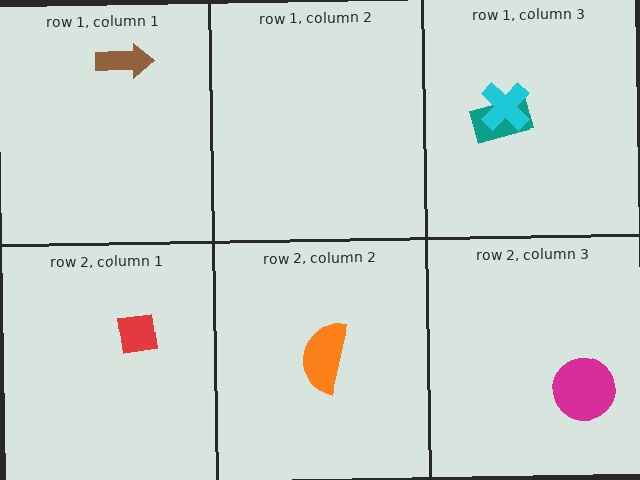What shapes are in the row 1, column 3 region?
The teal rectangle, the cyan cross.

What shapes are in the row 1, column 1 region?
The brown arrow.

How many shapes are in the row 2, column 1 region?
1.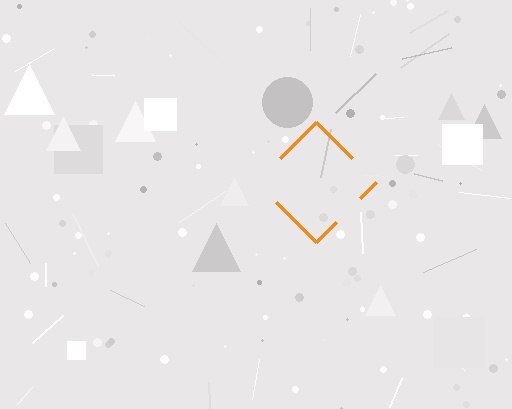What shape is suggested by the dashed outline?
The dashed outline suggests a diamond.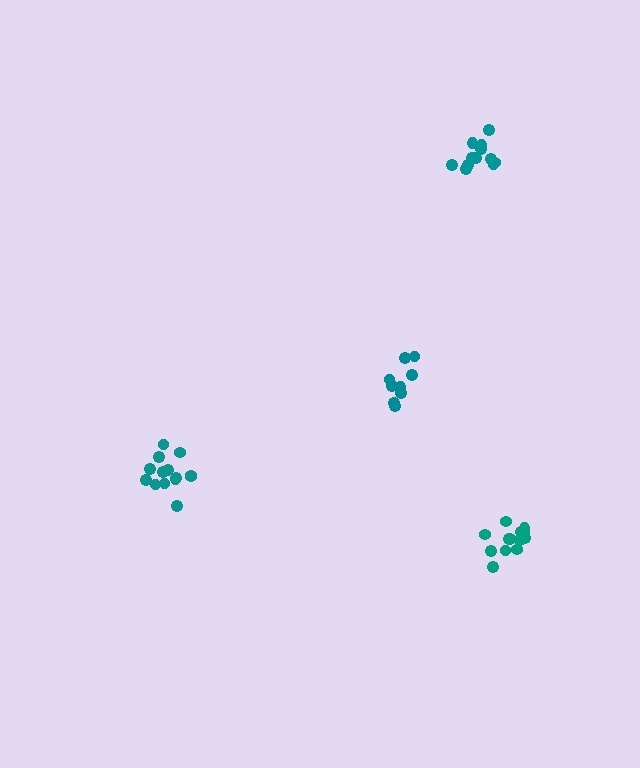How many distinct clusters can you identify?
There are 4 distinct clusters.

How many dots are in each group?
Group 1: 14 dots, Group 2: 14 dots, Group 3: 12 dots, Group 4: 9 dots (49 total).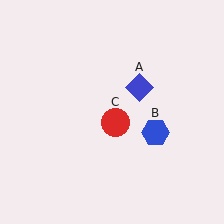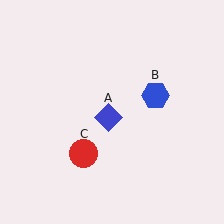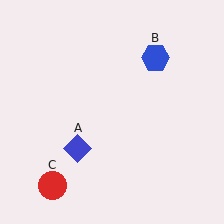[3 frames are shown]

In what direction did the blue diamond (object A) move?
The blue diamond (object A) moved down and to the left.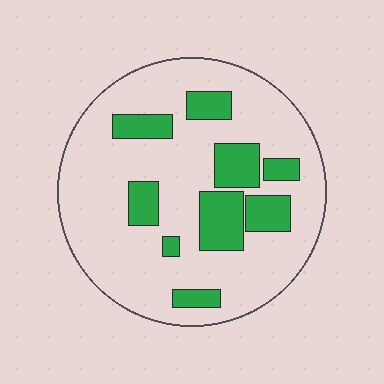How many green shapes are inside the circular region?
9.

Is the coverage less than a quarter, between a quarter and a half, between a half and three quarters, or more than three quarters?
Less than a quarter.